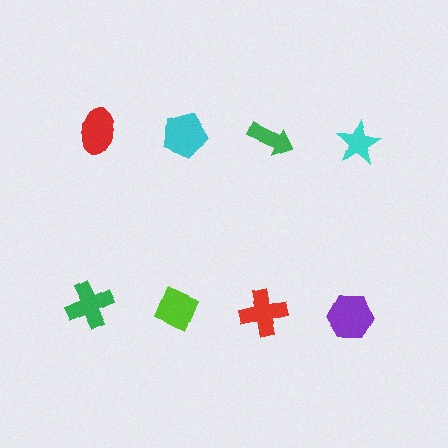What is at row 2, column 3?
A red cross.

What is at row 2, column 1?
A green cross.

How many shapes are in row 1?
4 shapes.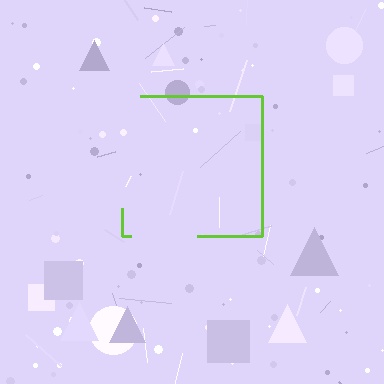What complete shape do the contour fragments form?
The contour fragments form a square.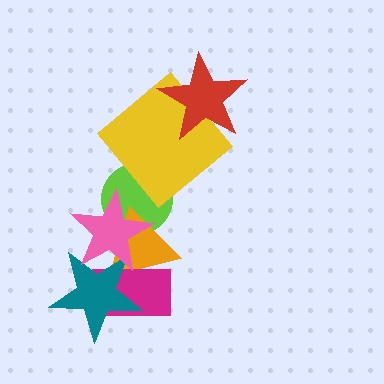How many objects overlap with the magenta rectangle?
3 objects overlap with the magenta rectangle.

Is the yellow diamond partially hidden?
Yes, it is partially covered by another shape.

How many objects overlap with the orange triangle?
4 objects overlap with the orange triangle.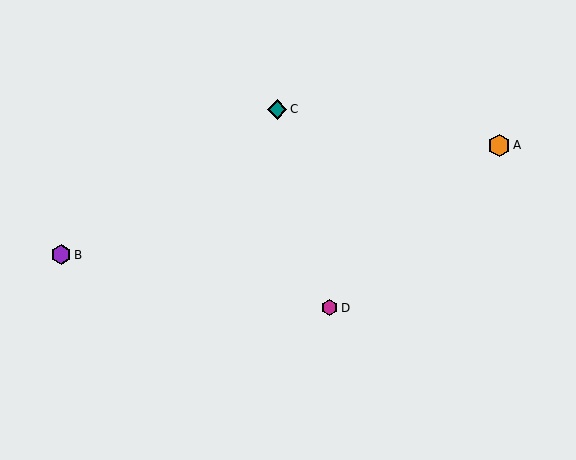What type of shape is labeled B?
Shape B is a purple hexagon.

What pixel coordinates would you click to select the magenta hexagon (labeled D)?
Click at (329, 308) to select the magenta hexagon D.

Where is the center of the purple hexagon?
The center of the purple hexagon is at (61, 255).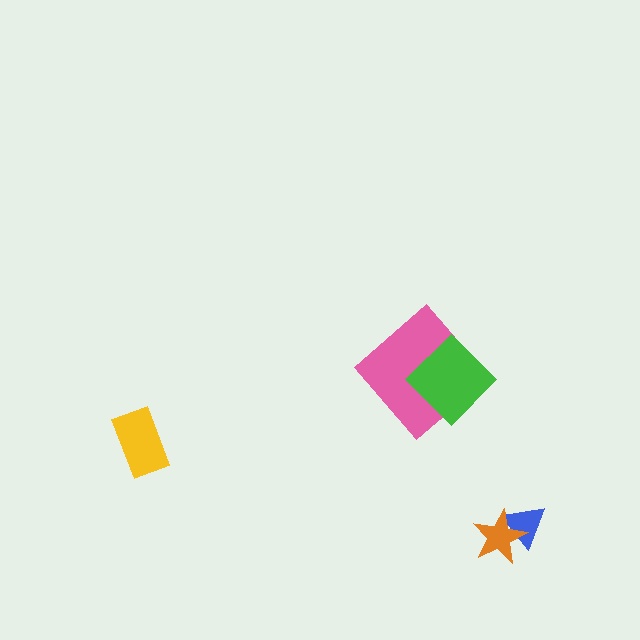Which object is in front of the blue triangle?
The orange star is in front of the blue triangle.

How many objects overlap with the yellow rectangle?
0 objects overlap with the yellow rectangle.